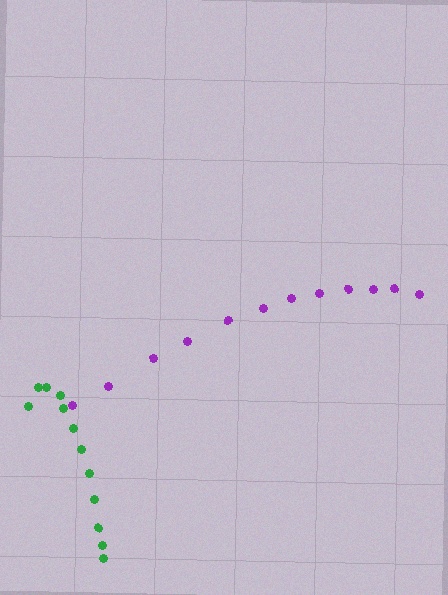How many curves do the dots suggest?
There are 2 distinct paths.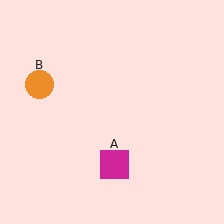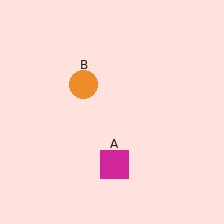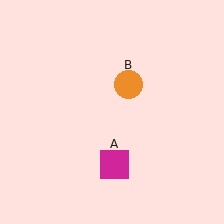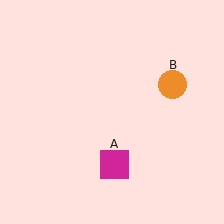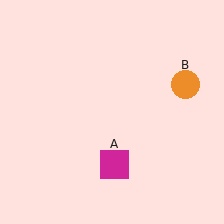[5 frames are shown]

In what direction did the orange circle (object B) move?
The orange circle (object B) moved right.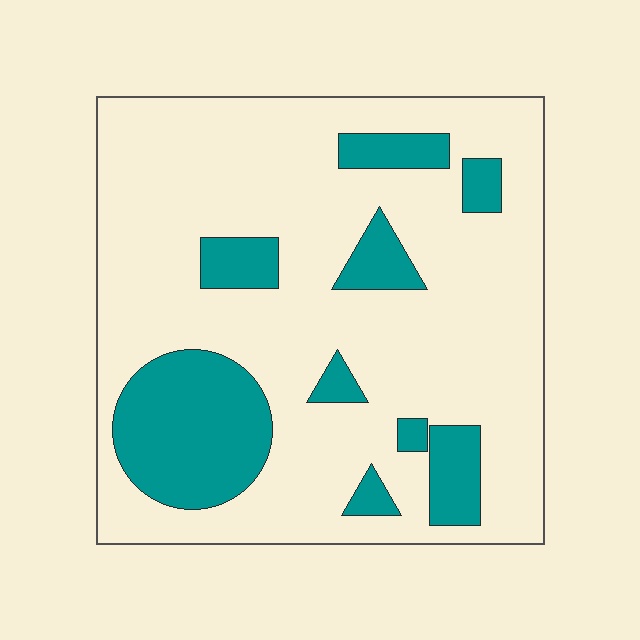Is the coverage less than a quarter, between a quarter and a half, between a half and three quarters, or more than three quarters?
Less than a quarter.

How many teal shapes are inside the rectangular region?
9.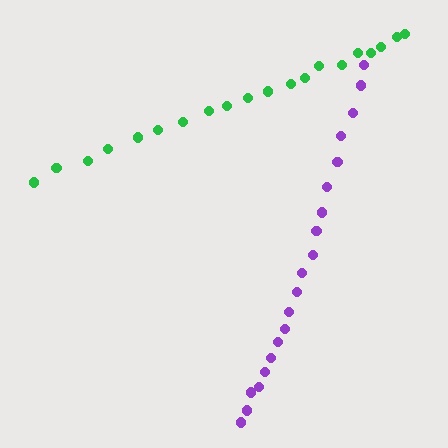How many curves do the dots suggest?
There are 2 distinct paths.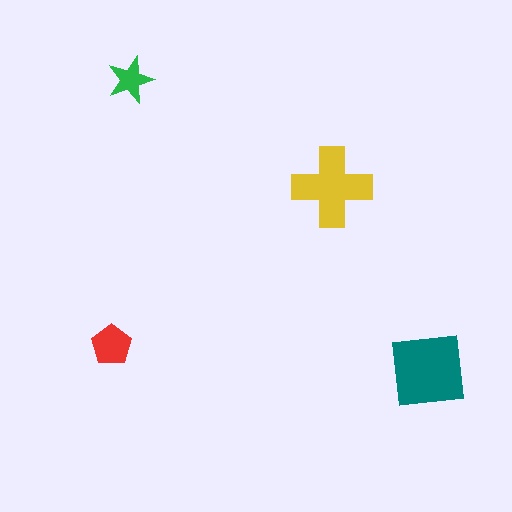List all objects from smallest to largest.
The green star, the red pentagon, the yellow cross, the teal square.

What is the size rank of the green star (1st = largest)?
4th.